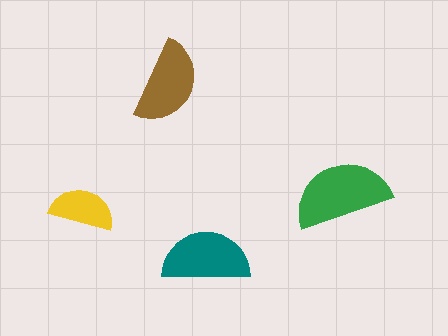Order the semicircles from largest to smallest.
the green one, the teal one, the brown one, the yellow one.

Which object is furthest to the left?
The yellow semicircle is leftmost.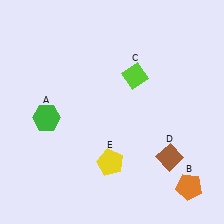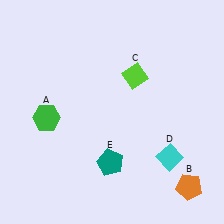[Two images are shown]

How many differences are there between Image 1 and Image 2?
There are 2 differences between the two images.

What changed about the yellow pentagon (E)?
In Image 1, E is yellow. In Image 2, it changed to teal.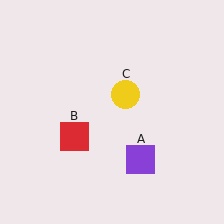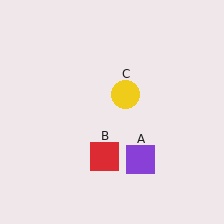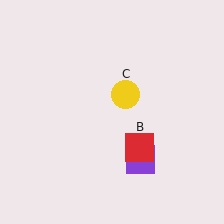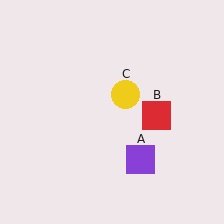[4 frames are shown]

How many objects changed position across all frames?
1 object changed position: red square (object B).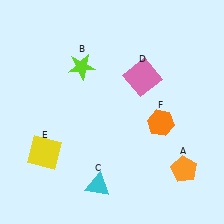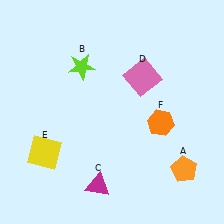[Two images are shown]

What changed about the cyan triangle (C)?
In Image 1, C is cyan. In Image 2, it changed to magenta.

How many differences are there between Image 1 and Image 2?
There is 1 difference between the two images.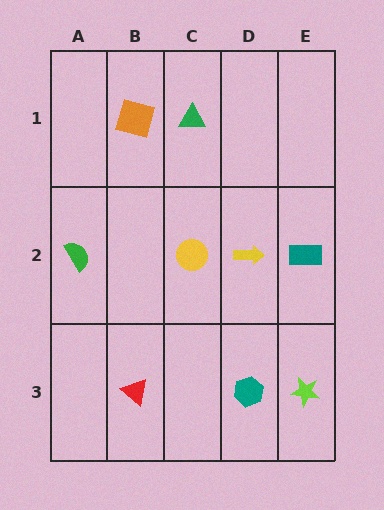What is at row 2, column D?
A yellow arrow.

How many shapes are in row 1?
2 shapes.